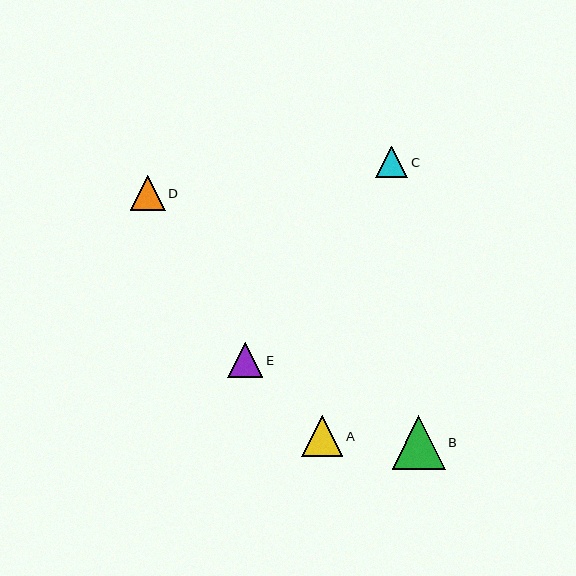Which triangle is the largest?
Triangle B is the largest with a size of approximately 53 pixels.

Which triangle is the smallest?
Triangle C is the smallest with a size of approximately 32 pixels.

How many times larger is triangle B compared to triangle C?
Triangle B is approximately 1.7 times the size of triangle C.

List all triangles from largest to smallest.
From largest to smallest: B, A, E, D, C.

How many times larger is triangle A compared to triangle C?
Triangle A is approximately 1.3 times the size of triangle C.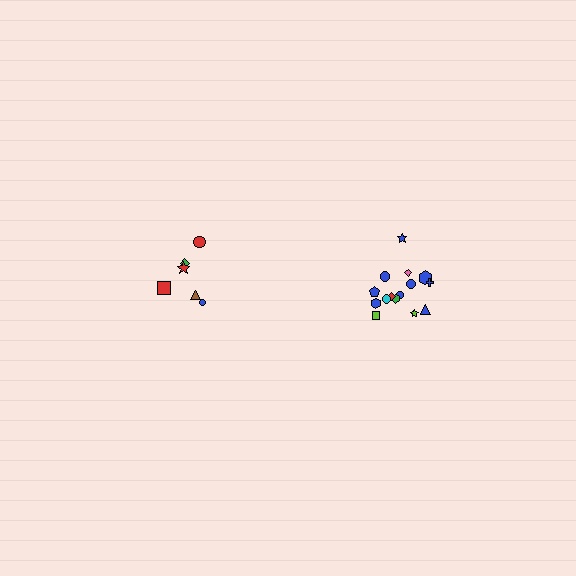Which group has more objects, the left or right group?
The right group.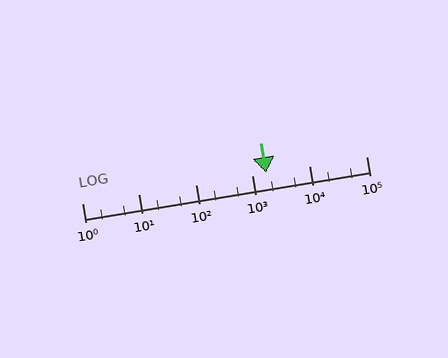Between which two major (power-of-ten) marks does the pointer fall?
The pointer is between 1000 and 10000.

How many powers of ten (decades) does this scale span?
The scale spans 5 decades, from 1 to 100000.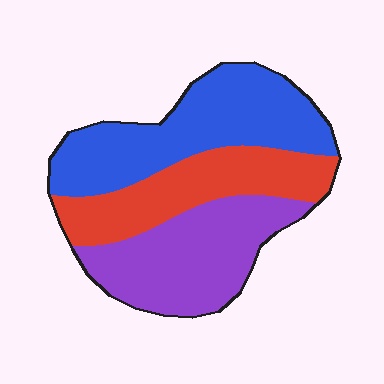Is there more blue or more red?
Blue.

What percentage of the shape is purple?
Purple covers 33% of the shape.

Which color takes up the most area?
Blue, at roughly 40%.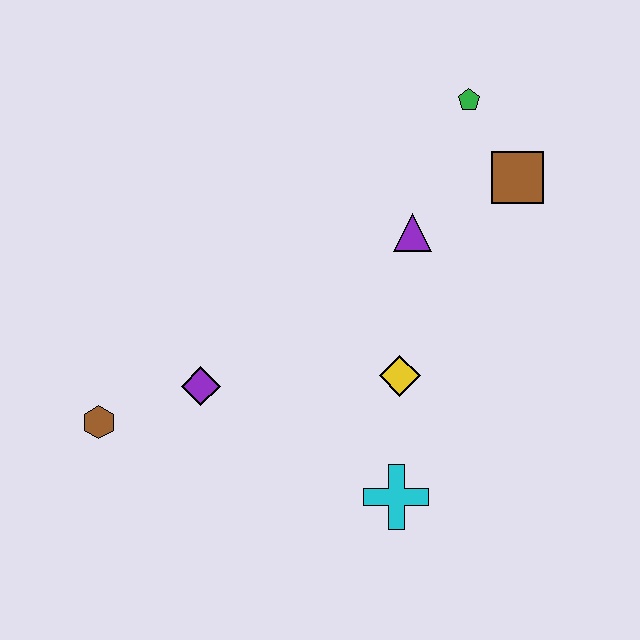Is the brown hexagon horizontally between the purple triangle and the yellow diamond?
No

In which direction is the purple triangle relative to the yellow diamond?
The purple triangle is above the yellow diamond.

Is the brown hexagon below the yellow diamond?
Yes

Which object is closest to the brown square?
The green pentagon is closest to the brown square.